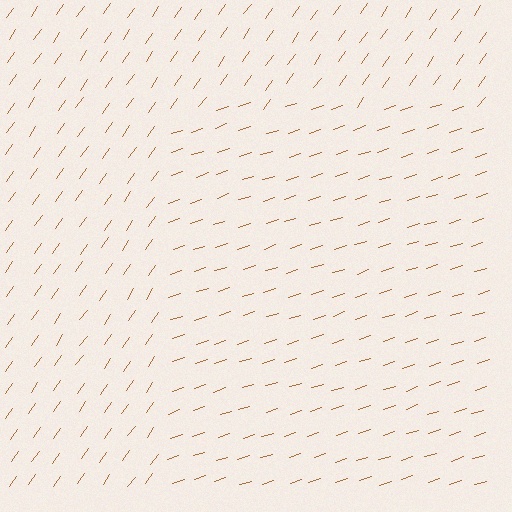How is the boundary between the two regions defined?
The boundary is defined purely by a change in line orientation (approximately 37 degrees difference). All lines are the same color and thickness.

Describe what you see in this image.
The image is filled with small brown line segments. A rectangle region in the image has lines oriented differently from the surrounding lines, creating a visible texture boundary.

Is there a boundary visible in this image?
Yes, there is a texture boundary formed by a change in line orientation.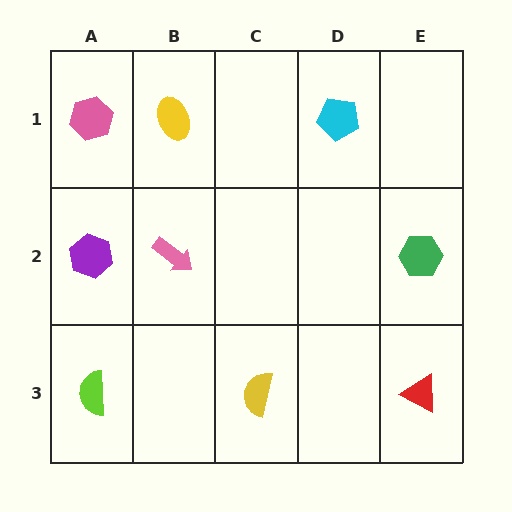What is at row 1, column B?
A yellow ellipse.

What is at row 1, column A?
A pink hexagon.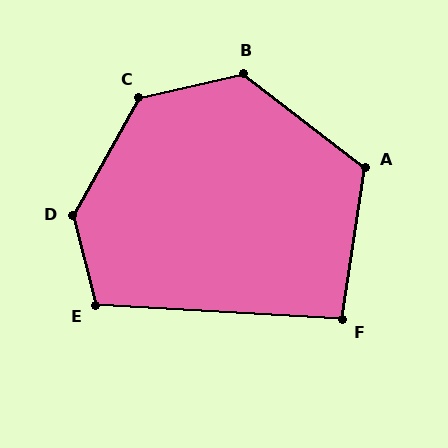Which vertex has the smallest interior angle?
F, at approximately 95 degrees.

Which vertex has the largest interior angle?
D, at approximately 136 degrees.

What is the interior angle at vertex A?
Approximately 119 degrees (obtuse).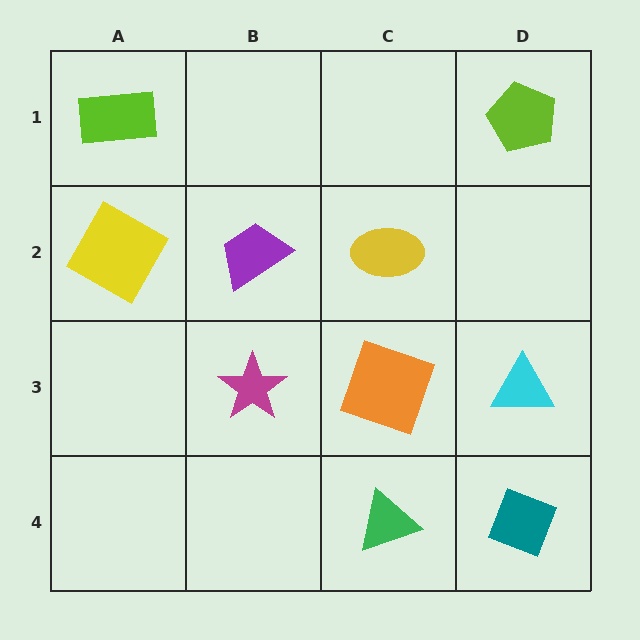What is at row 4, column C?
A green triangle.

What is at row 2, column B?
A purple trapezoid.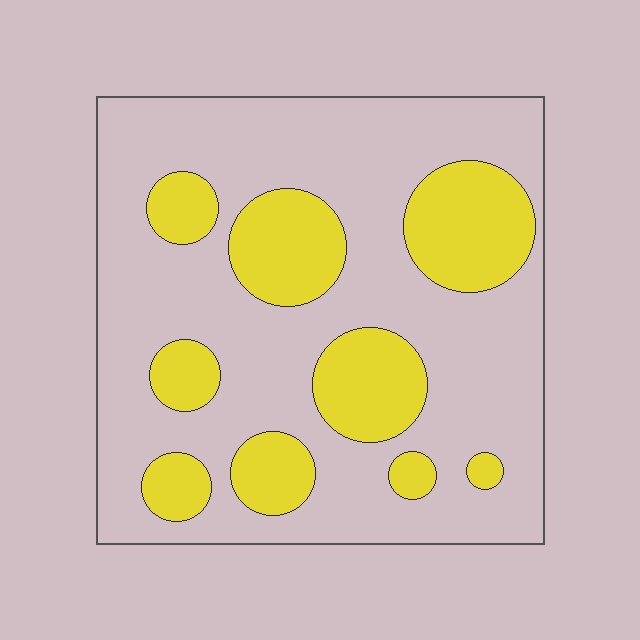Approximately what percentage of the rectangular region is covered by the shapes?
Approximately 30%.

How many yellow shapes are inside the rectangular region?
9.